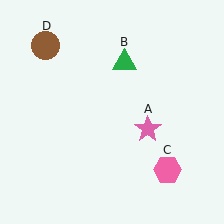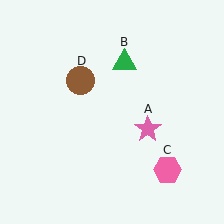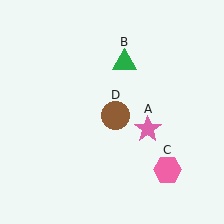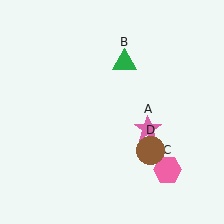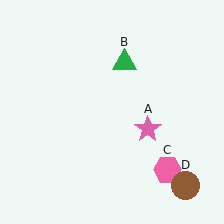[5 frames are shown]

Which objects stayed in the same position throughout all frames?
Pink star (object A) and green triangle (object B) and pink hexagon (object C) remained stationary.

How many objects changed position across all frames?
1 object changed position: brown circle (object D).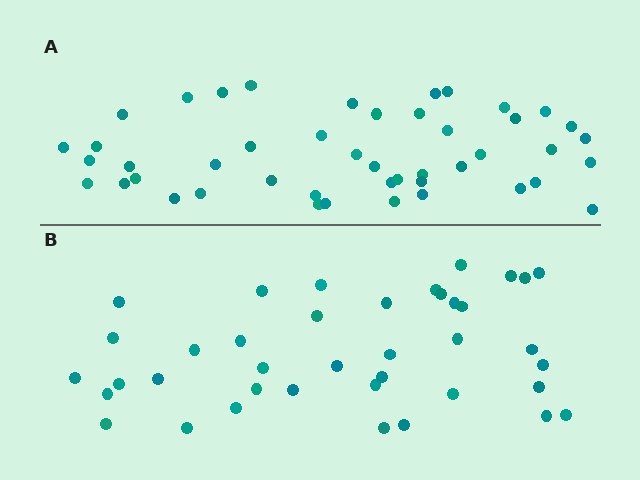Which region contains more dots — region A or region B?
Region A (the top region) has more dots.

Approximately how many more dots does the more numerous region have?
Region A has roughly 8 or so more dots than region B.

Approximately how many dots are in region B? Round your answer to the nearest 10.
About 40 dots. (The exact count is 39, which rounds to 40.)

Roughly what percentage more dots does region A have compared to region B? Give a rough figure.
About 20% more.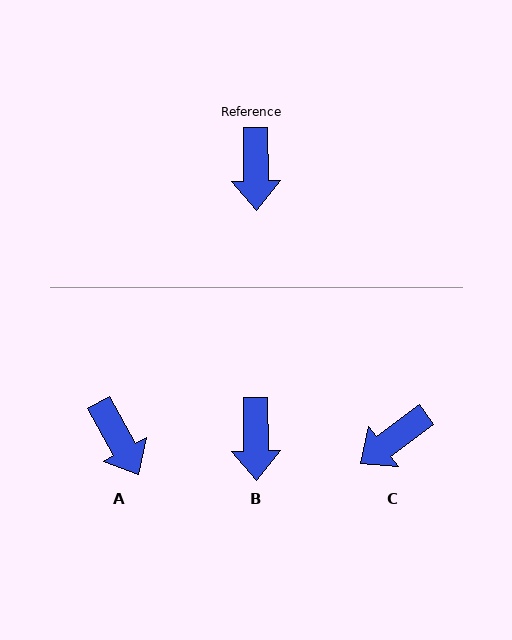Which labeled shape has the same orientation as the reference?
B.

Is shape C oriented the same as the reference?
No, it is off by about 55 degrees.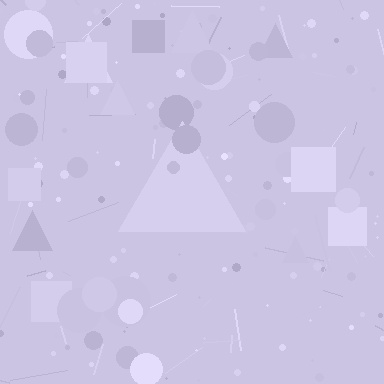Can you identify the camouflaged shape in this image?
The camouflaged shape is a triangle.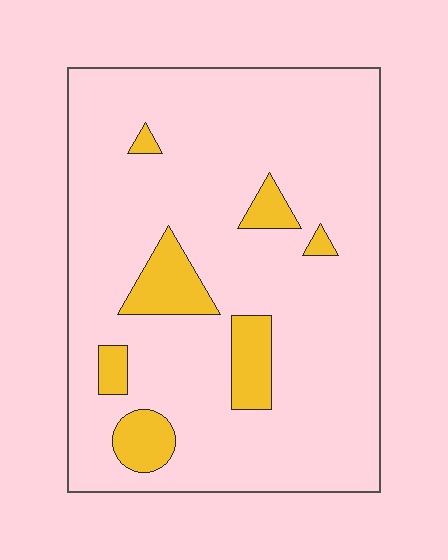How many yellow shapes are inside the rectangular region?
7.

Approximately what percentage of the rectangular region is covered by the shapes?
Approximately 10%.